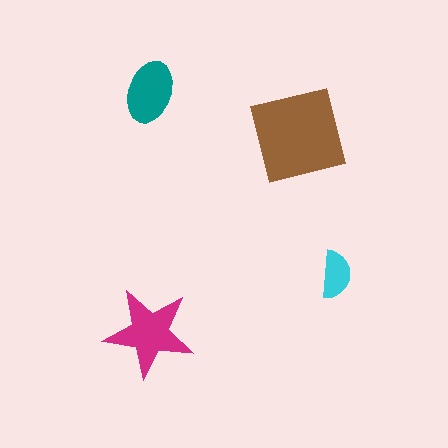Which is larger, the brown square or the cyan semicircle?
The brown square.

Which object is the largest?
The brown square.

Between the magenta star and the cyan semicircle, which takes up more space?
The magenta star.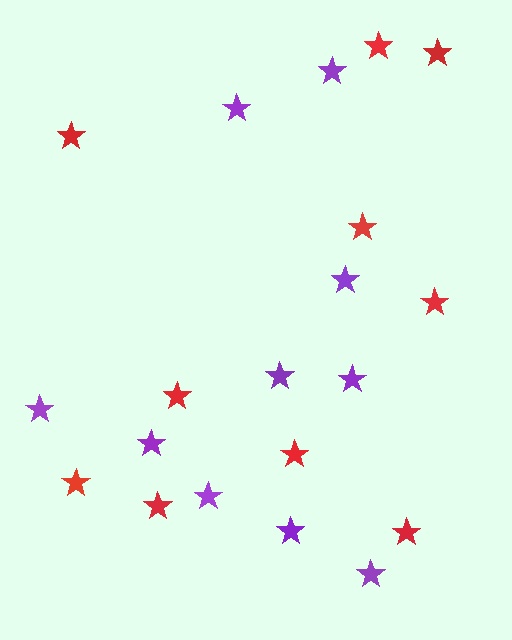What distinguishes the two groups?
There are 2 groups: one group of red stars (10) and one group of purple stars (10).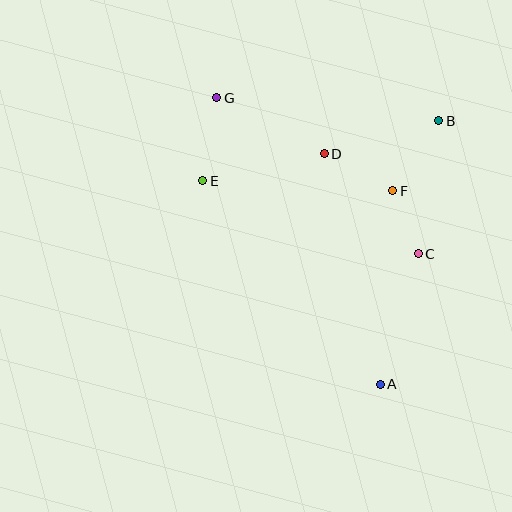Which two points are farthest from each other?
Points A and G are farthest from each other.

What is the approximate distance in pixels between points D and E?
The distance between D and E is approximately 124 pixels.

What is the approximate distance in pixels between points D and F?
The distance between D and F is approximately 78 pixels.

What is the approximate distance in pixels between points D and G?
The distance between D and G is approximately 121 pixels.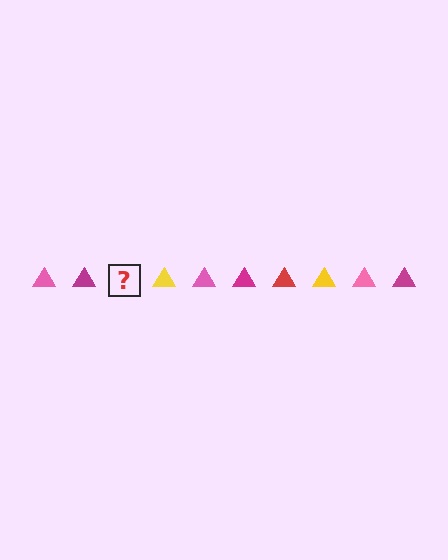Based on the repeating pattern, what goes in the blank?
The blank should be a red triangle.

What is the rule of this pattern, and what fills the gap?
The rule is that the pattern cycles through pink, magenta, red, yellow triangles. The gap should be filled with a red triangle.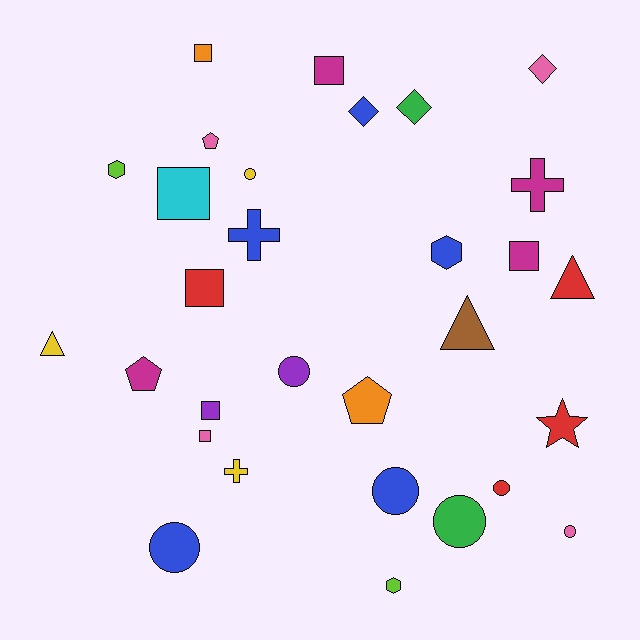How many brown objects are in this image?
There is 1 brown object.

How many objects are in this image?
There are 30 objects.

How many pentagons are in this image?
There are 3 pentagons.